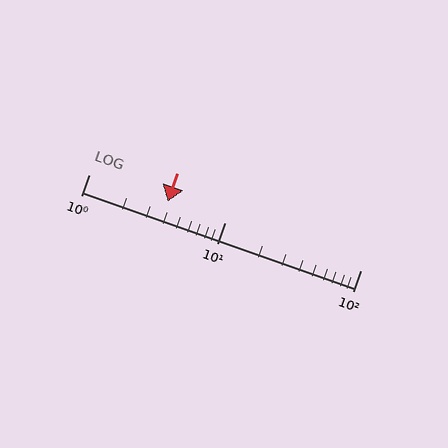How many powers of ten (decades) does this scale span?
The scale spans 2 decades, from 1 to 100.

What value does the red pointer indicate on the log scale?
The pointer indicates approximately 3.8.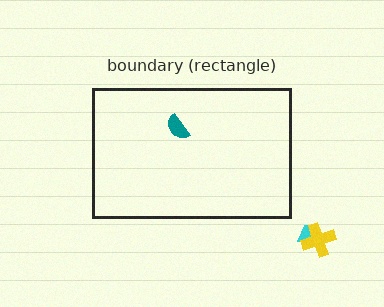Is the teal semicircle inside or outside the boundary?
Inside.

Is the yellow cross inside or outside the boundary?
Outside.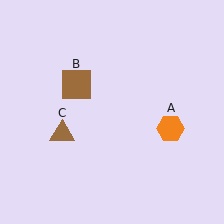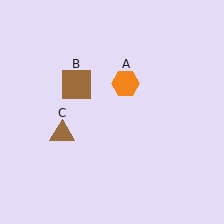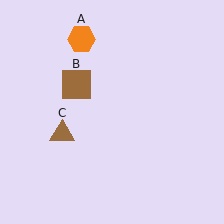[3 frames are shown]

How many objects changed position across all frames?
1 object changed position: orange hexagon (object A).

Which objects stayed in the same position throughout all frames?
Brown square (object B) and brown triangle (object C) remained stationary.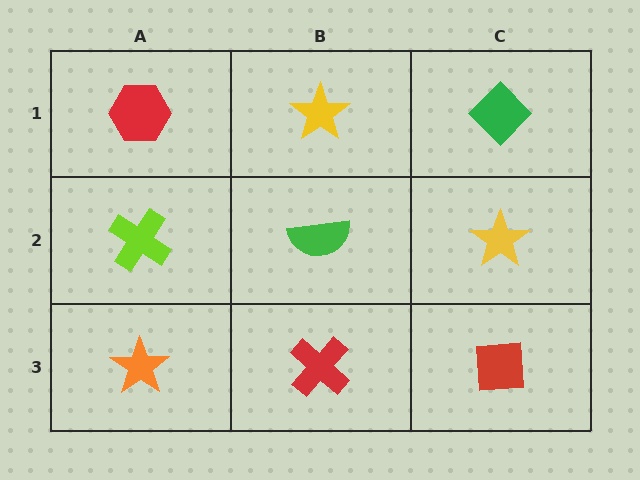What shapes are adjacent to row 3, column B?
A green semicircle (row 2, column B), an orange star (row 3, column A), a red square (row 3, column C).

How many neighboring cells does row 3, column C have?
2.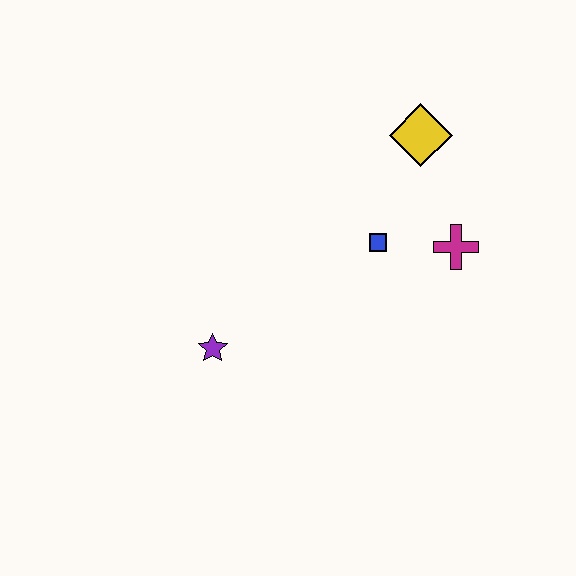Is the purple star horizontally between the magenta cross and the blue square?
No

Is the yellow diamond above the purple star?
Yes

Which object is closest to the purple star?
The blue square is closest to the purple star.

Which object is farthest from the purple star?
The yellow diamond is farthest from the purple star.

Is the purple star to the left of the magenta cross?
Yes